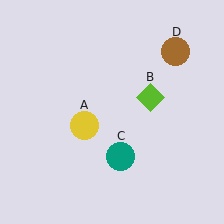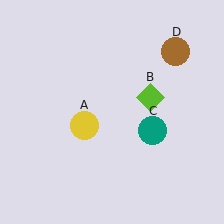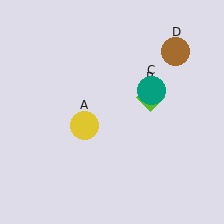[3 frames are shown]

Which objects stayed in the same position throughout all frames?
Yellow circle (object A) and lime diamond (object B) and brown circle (object D) remained stationary.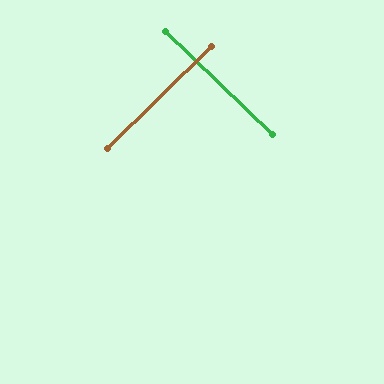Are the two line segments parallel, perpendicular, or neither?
Perpendicular — they meet at approximately 88°.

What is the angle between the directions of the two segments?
Approximately 88 degrees.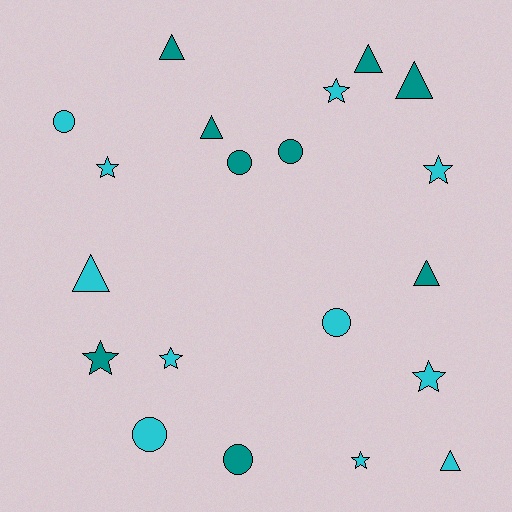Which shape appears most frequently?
Star, with 7 objects.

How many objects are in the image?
There are 20 objects.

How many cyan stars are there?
There are 6 cyan stars.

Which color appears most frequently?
Cyan, with 11 objects.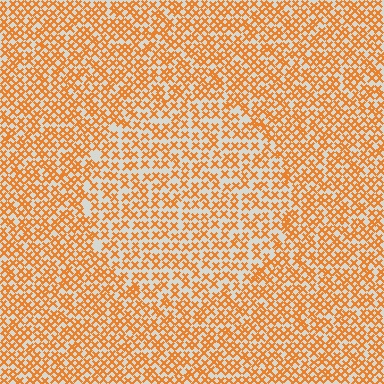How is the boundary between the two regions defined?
The boundary is defined by a change in element density (approximately 1.4x ratio). All elements are the same color, size, and shape.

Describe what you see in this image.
The image contains small orange elements arranged at two different densities. A circle-shaped region is visible where the elements are less densely packed than the surrounding area.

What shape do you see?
I see a circle.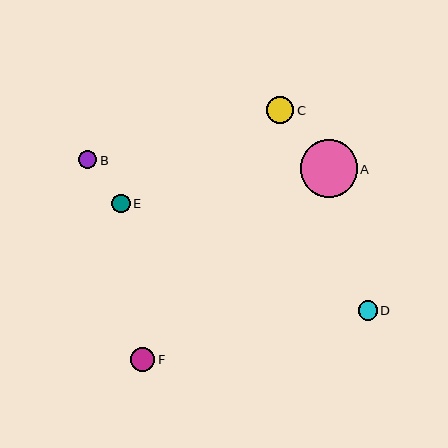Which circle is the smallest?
Circle B is the smallest with a size of approximately 18 pixels.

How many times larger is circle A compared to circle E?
Circle A is approximately 3.1 times the size of circle E.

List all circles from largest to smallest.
From largest to smallest: A, C, F, D, E, B.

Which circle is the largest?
Circle A is the largest with a size of approximately 57 pixels.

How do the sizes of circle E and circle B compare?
Circle E and circle B are approximately the same size.